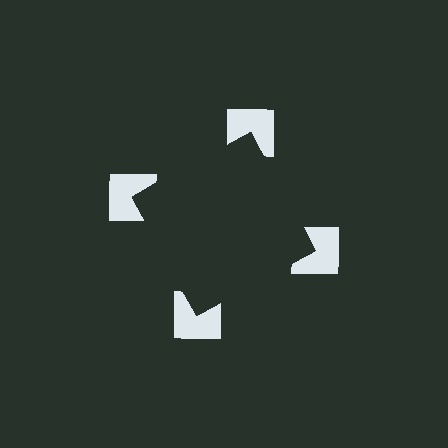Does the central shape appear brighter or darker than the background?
It typically appears slightly darker than the background, even though no actual brightness change is drawn.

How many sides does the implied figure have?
4 sides.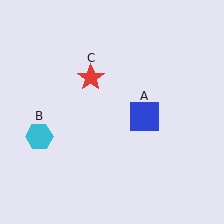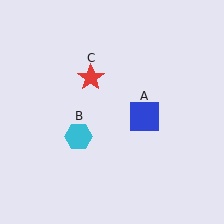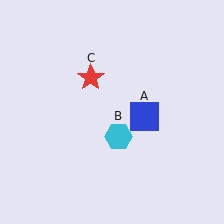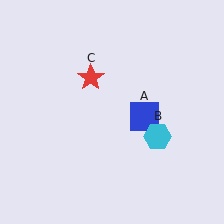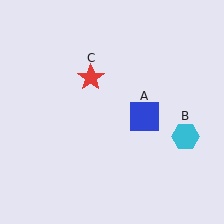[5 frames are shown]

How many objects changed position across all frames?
1 object changed position: cyan hexagon (object B).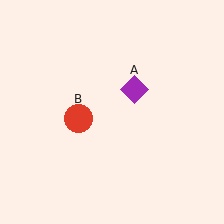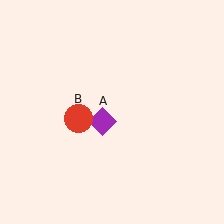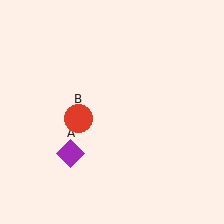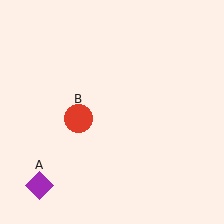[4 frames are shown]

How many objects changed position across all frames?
1 object changed position: purple diamond (object A).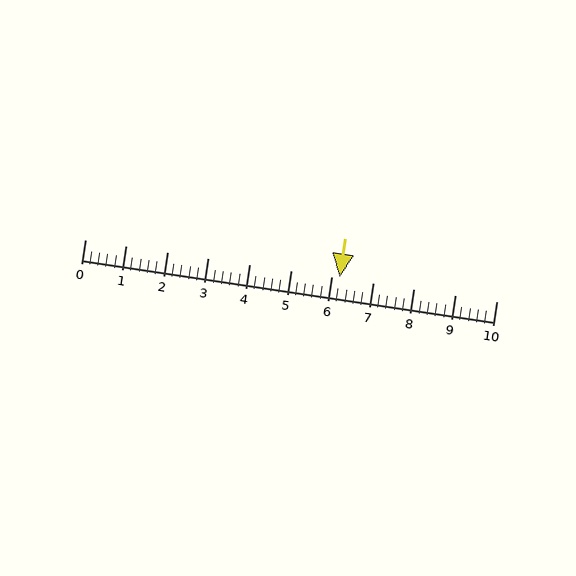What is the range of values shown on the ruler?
The ruler shows values from 0 to 10.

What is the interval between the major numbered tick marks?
The major tick marks are spaced 1 units apart.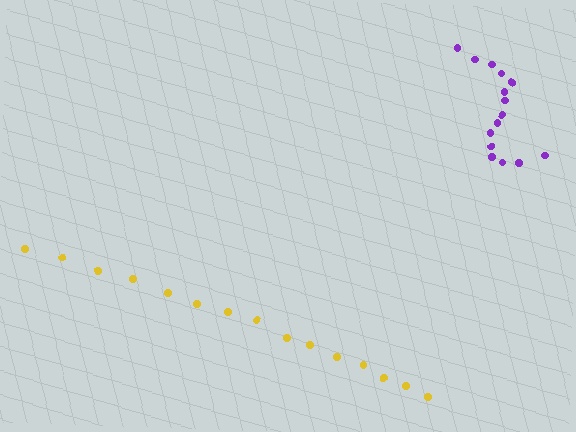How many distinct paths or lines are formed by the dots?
There are 2 distinct paths.